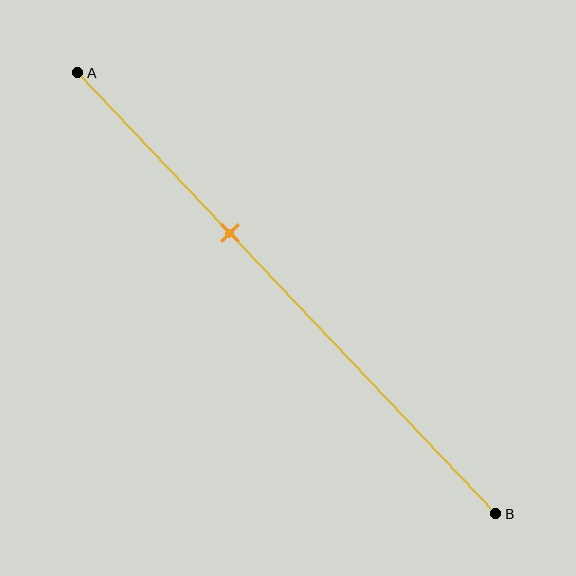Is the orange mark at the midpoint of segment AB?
No, the mark is at about 35% from A, not at the 50% midpoint.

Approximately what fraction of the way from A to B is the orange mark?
The orange mark is approximately 35% of the way from A to B.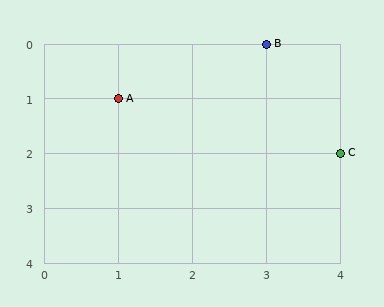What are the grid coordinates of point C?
Point C is at grid coordinates (4, 2).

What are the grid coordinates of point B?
Point B is at grid coordinates (3, 0).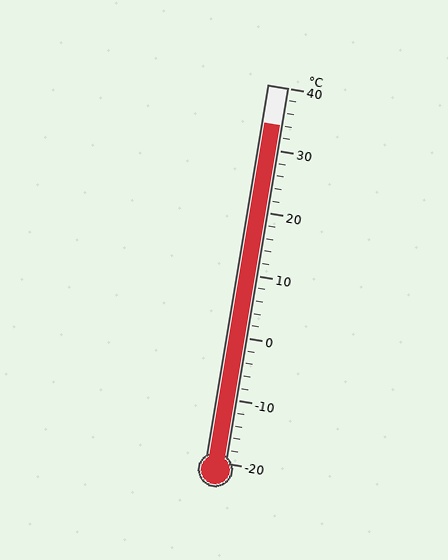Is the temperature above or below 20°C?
The temperature is above 20°C.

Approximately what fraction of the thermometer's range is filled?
The thermometer is filled to approximately 90% of its range.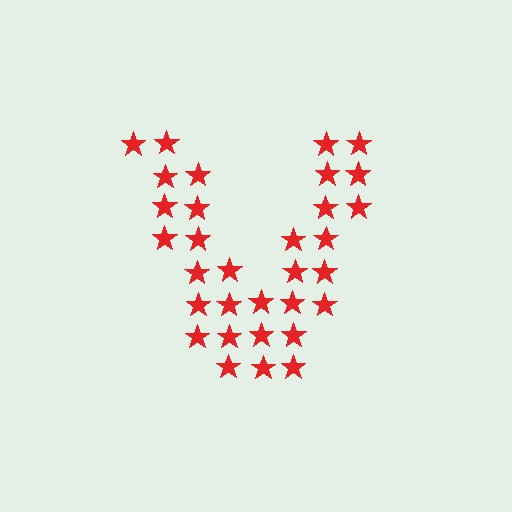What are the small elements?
The small elements are stars.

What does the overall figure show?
The overall figure shows the letter V.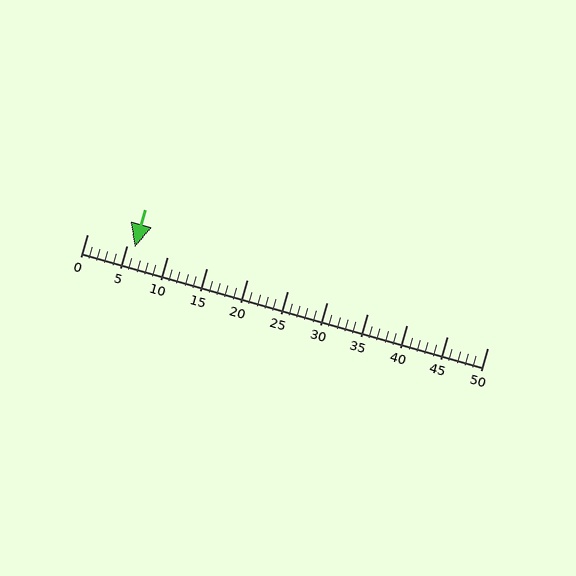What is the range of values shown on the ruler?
The ruler shows values from 0 to 50.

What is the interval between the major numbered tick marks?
The major tick marks are spaced 5 units apart.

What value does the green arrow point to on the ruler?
The green arrow points to approximately 6.